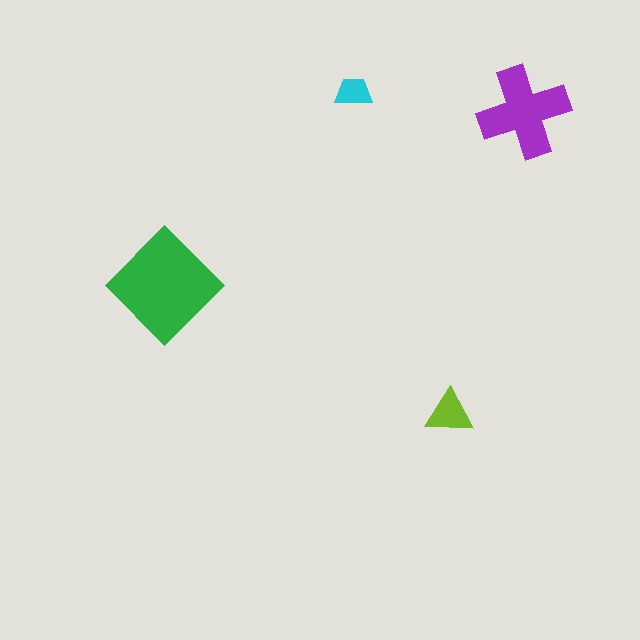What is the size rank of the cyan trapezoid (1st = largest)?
4th.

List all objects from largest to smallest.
The green diamond, the purple cross, the lime triangle, the cyan trapezoid.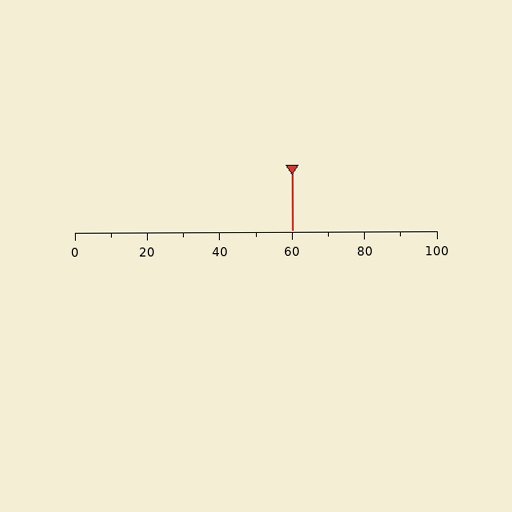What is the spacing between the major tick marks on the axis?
The major ticks are spaced 20 apart.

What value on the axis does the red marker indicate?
The marker indicates approximately 60.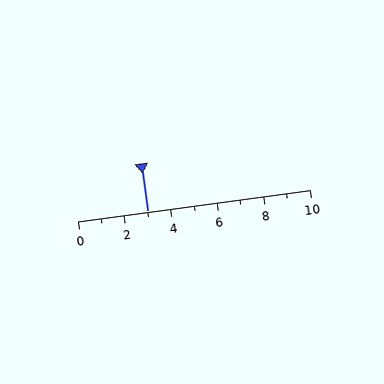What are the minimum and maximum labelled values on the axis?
The axis runs from 0 to 10.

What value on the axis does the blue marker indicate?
The marker indicates approximately 3.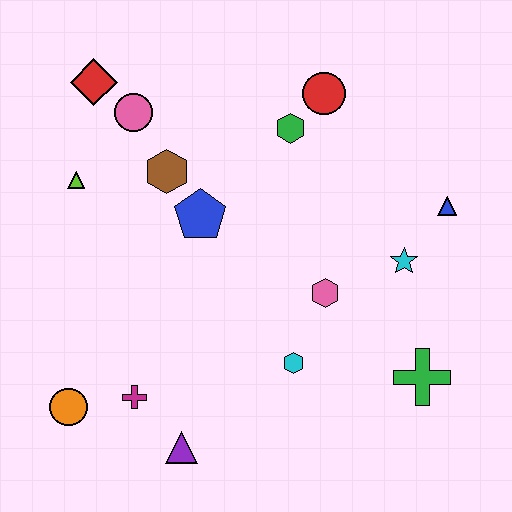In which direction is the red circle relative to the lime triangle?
The red circle is to the right of the lime triangle.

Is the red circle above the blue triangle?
Yes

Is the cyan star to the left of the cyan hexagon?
No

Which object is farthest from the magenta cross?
The blue triangle is farthest from the magenta cross.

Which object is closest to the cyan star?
The blue triangle is closest to the cyan star.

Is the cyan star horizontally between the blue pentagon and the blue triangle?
Yes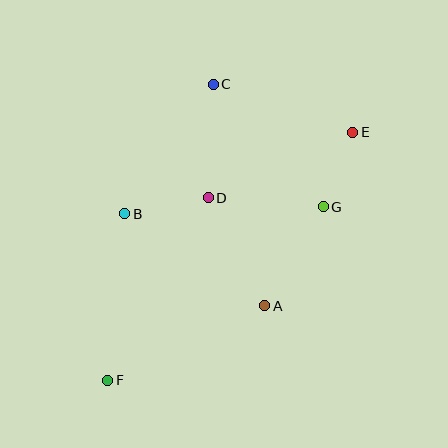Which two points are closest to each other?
Points E and G are closest to each other.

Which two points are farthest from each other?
Points E and F are farthest from each other.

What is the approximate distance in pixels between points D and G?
The distance between D and G is approximately 115 pixels.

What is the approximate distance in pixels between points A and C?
The distance between A and C is approximately 227 pixels.